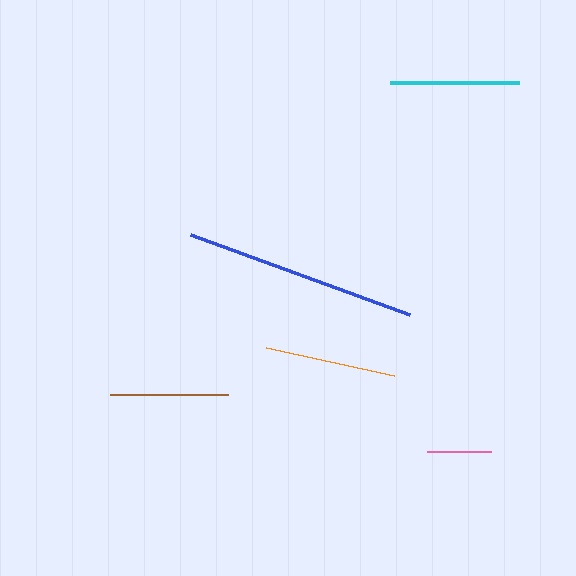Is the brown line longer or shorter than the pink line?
The brown line is longer than the pink line.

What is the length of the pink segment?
The pink segment is approximately 63 pixels long.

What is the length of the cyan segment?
The cyan segment is approximately 129 pixels long.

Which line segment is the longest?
The blue line is the longest at approximately 233 pixels.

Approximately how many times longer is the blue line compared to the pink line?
The blue line is approximately 3.7 times the length of the pink line.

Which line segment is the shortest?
The pink line is the shortest at approximately 63 pixels.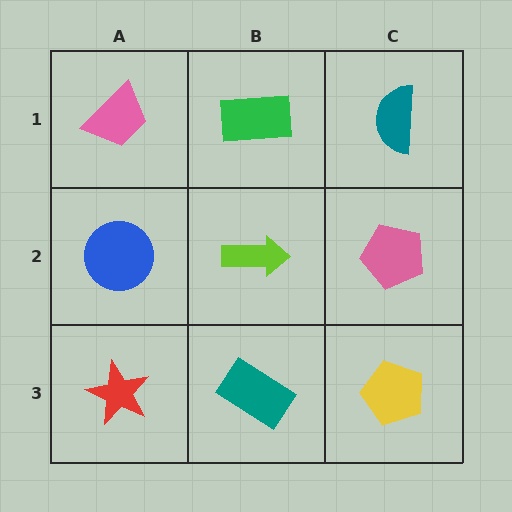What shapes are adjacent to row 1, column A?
A blue circle (row 2, column A), a green rectangle (row 1, column B).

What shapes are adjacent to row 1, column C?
A pink pentagon (row 2, column C), a green rectangle (row 1, column B).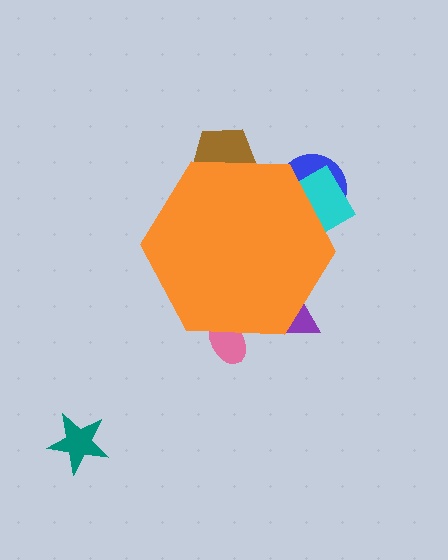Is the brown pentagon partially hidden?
Yes, the brown pentagon is partially hidden behind the orange hexagon.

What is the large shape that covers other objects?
An orange hexagon.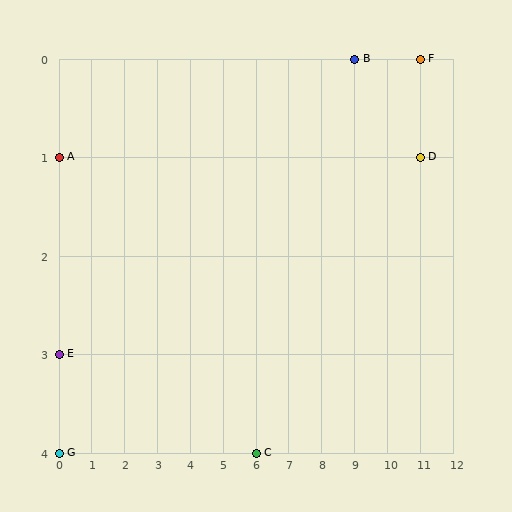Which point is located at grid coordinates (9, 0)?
Point B is at (9, 0).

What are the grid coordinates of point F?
Point F is at grid coordinates (11, 0).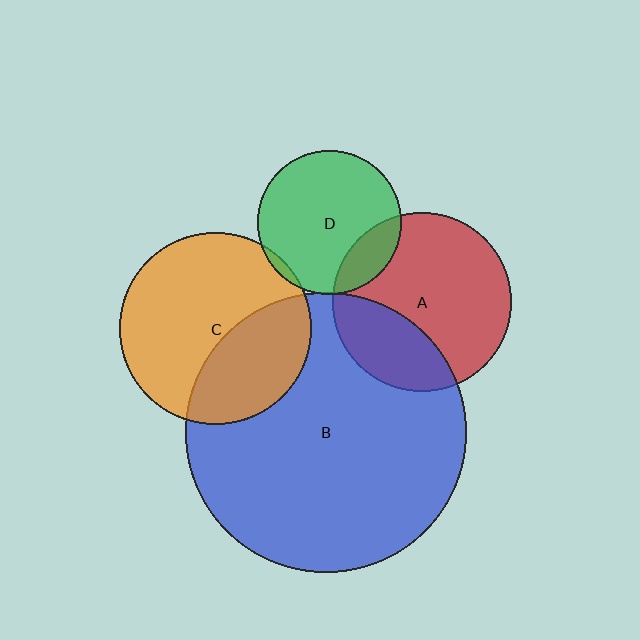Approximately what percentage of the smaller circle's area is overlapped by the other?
Approximately 35%.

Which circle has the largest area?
Circle B (blue).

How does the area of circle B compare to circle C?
Approximately 2.1 times.